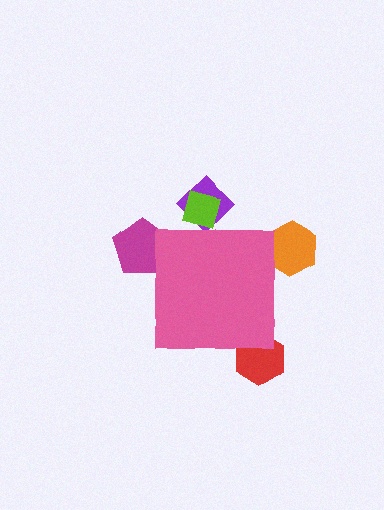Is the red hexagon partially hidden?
Yes, the red hexagon is partially hidden behind the pink square.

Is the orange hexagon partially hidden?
Yes, the orange hexagon is partially hidden behind the pink square.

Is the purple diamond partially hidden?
Yes, the purple diamond is partially hidden behind the pink square.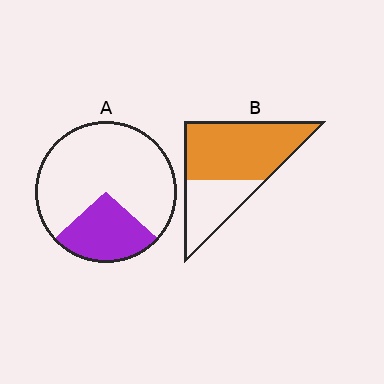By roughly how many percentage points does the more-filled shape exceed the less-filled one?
By roughly 40 percentage points (B over A).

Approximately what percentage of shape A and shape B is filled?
A is approximately 25% and B is approximately 65%.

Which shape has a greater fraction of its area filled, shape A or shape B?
Shape B.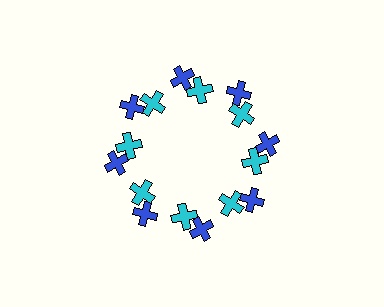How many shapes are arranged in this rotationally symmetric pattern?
There are 16 shapes, arranged in 8 groups of 2.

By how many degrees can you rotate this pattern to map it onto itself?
The pattern maps onto itself every 45 degrees of rotation.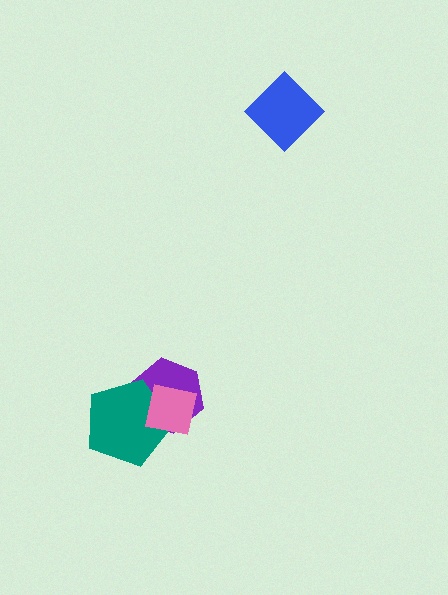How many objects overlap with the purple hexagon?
2 objects overlap with the purple hexagon.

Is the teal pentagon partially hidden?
Yes, it is partially covered by another shape.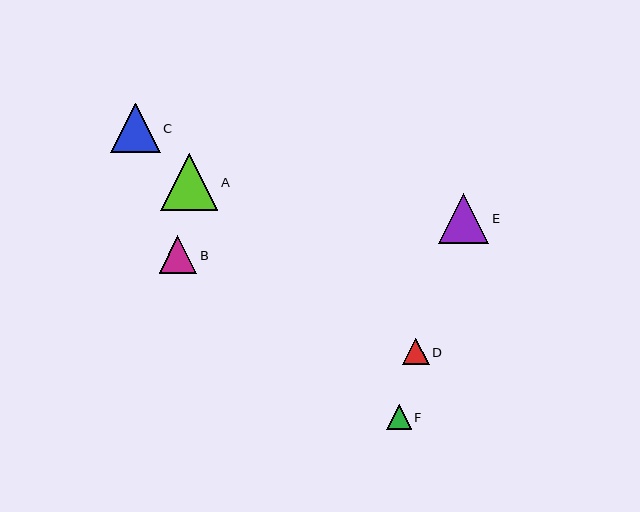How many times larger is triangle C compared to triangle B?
Triangle C is approximately 1.3 times the size of triangle B.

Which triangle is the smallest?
Triangle F is the smallest with a size of approximately 25 pixels.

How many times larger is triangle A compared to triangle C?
Triangle A is approximately 1.1 times the size of triangle C.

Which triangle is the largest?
Triangle A is the largest with a size of approximately 57 pixels.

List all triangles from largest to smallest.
From largest to smallest: A, E, C, B, D, F.